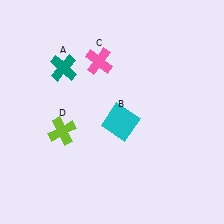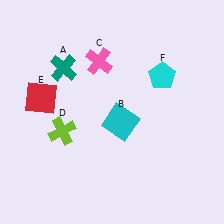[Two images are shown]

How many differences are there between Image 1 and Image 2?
There are 2 differences between the two images.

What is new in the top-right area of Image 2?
A cyan pentagon (F) was added in the top-right area of Image 2.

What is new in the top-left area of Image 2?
A red square (E) was added in the top-left area of Image 2.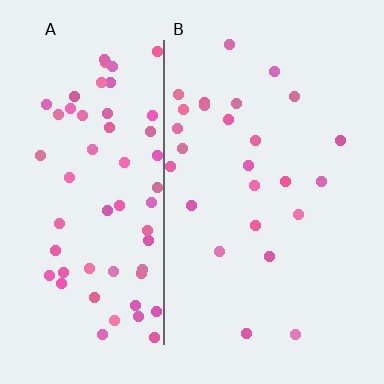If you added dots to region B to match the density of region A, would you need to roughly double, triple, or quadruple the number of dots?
Approximately triple.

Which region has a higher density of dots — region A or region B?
A (the left).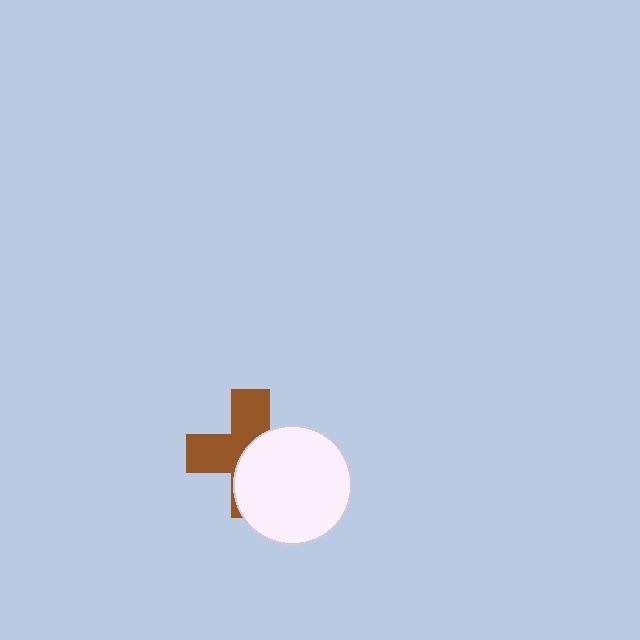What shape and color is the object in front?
The object in front is a white circle.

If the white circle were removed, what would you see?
You would see the complete brown cross.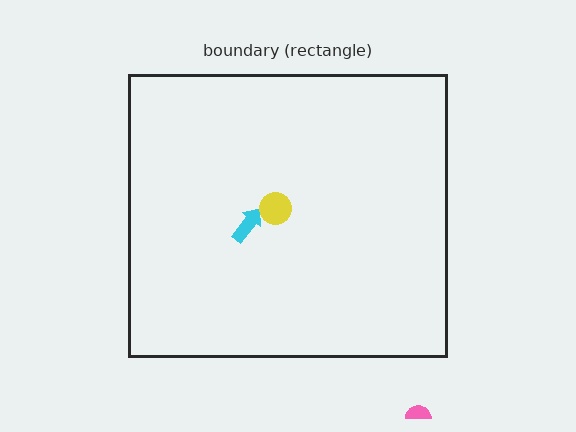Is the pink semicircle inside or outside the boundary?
Outside.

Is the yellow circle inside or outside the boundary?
Inside.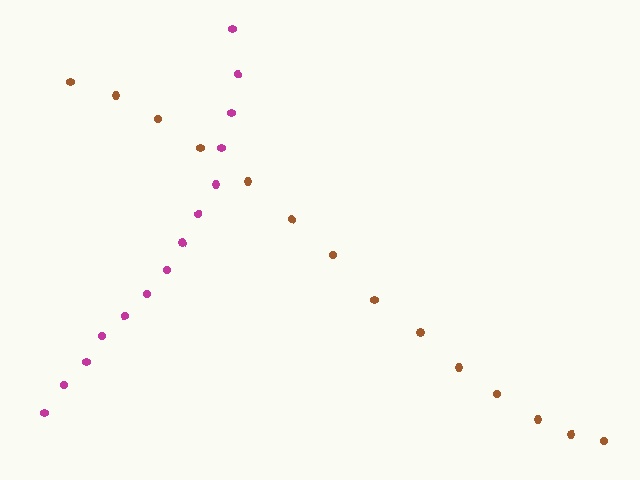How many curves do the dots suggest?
There are 2 distinct paths.